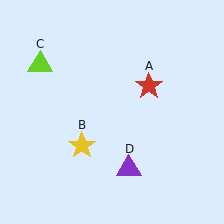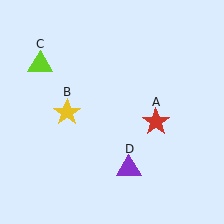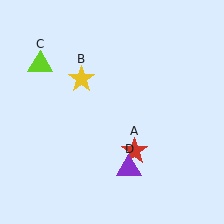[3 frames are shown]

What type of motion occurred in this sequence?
The red star (object A), yellow star (object B) rotated clockwise around the center of the scene.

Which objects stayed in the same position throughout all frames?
Lime triangle (object C) and purple triangle (object D) remained stationary.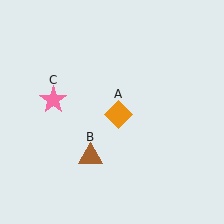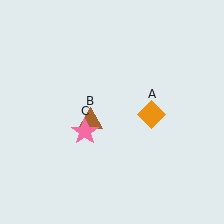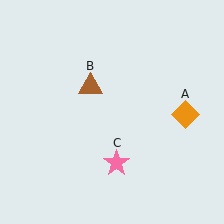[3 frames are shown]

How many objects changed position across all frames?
3 objects changed position: orange diamond (object A), brown triangle (object B), pink star (object C).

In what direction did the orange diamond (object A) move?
The orange diamond (object A) moved right.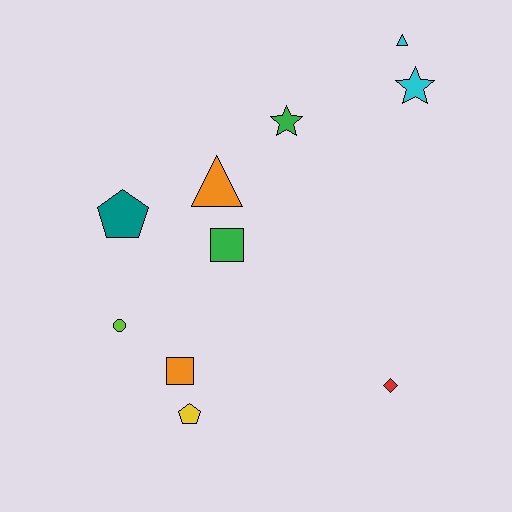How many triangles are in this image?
There are 2 triangles.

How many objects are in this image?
There are 10 objects.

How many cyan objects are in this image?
There are 2 cyan objects.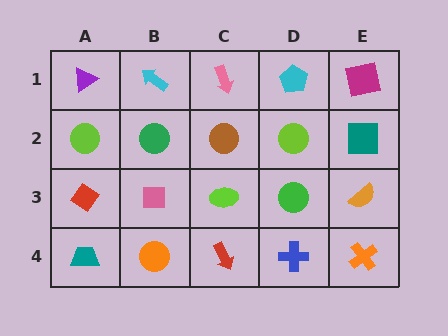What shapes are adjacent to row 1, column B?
A green circle (row 2, column B), a purple triangle (row 1, column A), a pink arrow (row 1, column C).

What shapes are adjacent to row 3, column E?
A teal square (row 2, column E), an orange cross (row 4, column E), a green circle (row 3, column D).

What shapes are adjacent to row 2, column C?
A pink arrow (row 1, column C), a lime ellipse (row 3, column C), a green circle (row 2, column B), a lime circle (row 2, column D).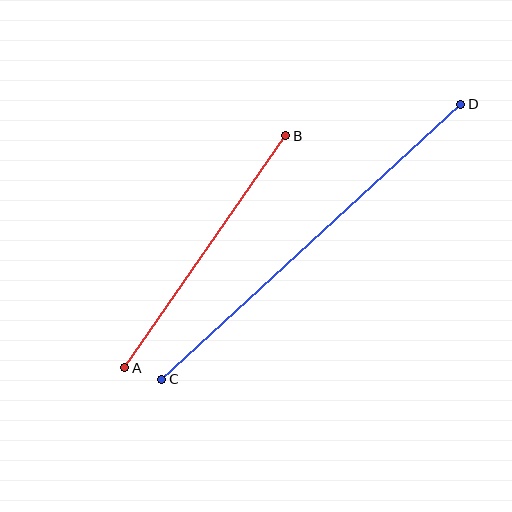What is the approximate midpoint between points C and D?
The midpoint is at approximately (311, 242) pixels.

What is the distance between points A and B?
The distance is approximately 283 pixels.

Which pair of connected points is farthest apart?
Points C and D are farthest apart.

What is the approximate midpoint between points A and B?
The midpoint is at approximately (205, 252) pixels.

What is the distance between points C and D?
The distance is approximately 407 pixels.